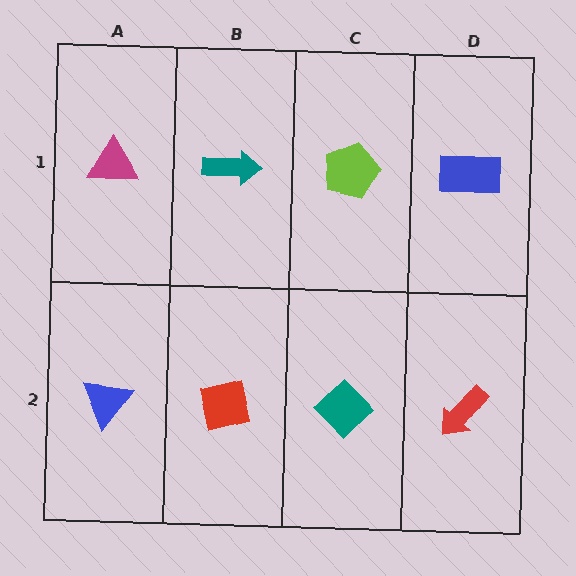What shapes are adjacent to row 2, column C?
A lime pentagon (row 1, column C), a red square (row 2, column B), a red arrow (row 2, column D).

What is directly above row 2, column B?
A teal arrow.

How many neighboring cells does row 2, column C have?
3.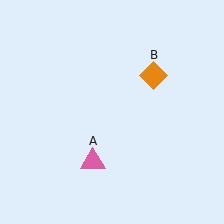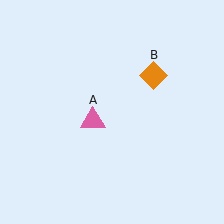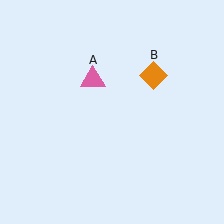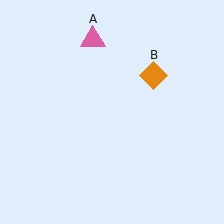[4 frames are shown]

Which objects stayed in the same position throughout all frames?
Orange diamond (object B) remained stationary.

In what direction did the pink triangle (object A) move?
The pink triangle (object A) moved up.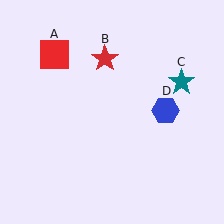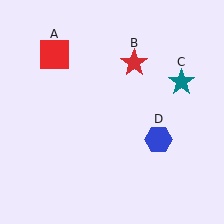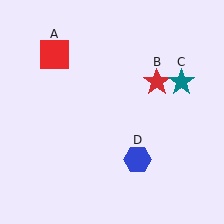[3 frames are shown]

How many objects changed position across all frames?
2 objects changed position: red star (object B), blue hexagon (object D).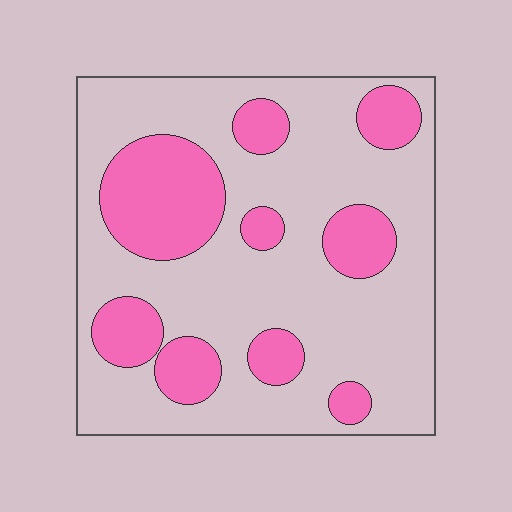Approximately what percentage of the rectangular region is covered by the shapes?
Approximately 30%.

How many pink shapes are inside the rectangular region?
9.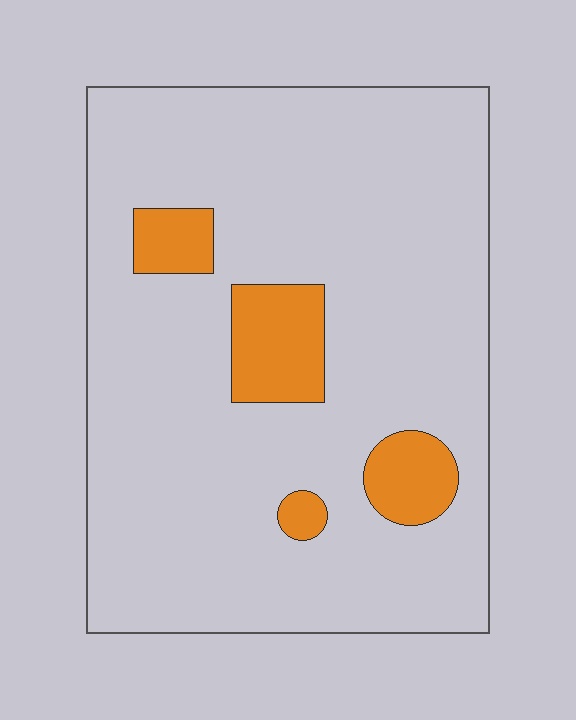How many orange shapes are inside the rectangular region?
4.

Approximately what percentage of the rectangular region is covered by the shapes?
Approximately 10%.